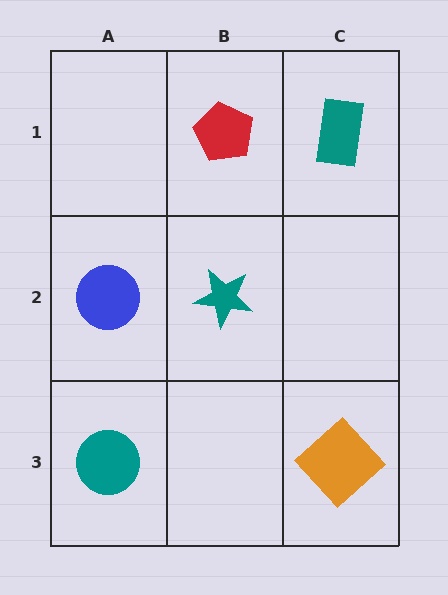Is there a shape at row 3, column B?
No, that cell is empty.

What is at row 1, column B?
A red pentagon.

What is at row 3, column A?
A teal circle.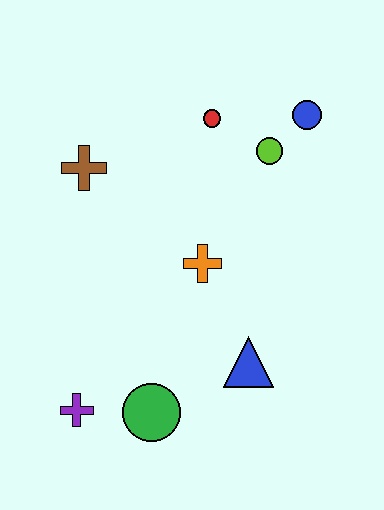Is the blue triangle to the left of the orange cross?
No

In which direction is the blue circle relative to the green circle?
The blue circle is above the green circle.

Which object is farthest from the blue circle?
The purple cross is farthest from the blue circle.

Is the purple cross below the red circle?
Yes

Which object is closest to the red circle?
The lime circle is closest to the red circle.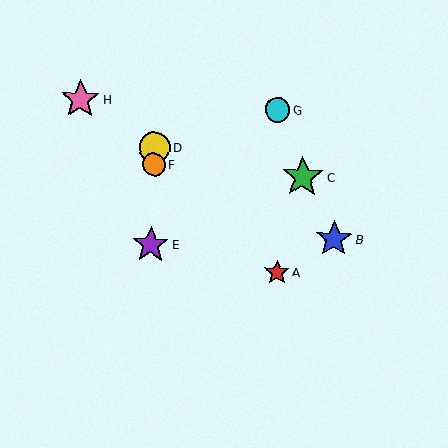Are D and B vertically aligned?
No, D is at x≈154 and B is at x≈334.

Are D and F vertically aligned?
Yes, both are at x≈154.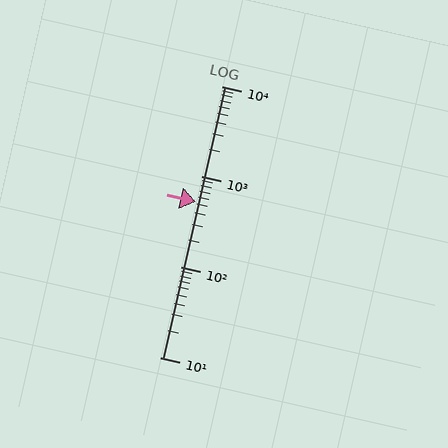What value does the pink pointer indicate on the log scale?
The pointer indicates approximately 520.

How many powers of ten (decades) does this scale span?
The scale spans 3 decades, from 10 to 10000.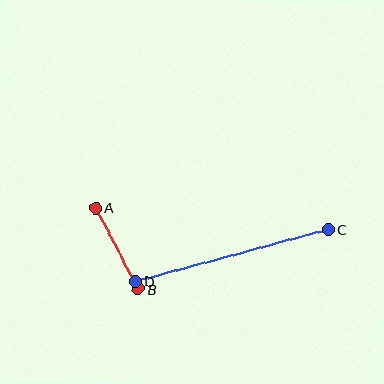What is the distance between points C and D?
The distance is approximately 199 pixels.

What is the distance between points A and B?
The distance is approximately 91 pixels.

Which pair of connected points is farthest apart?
Points C and D are farthest apart.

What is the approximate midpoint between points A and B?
The midpoint is at approximately (117, 248) pixels.